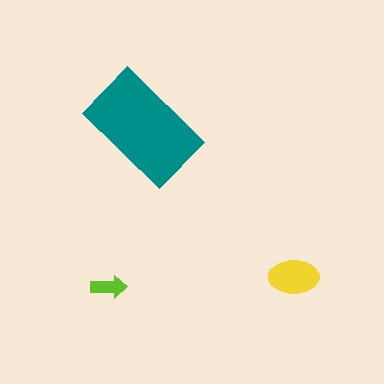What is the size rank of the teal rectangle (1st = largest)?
1st.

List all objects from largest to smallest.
The teal rectangle, the yellow ellipse, the lime arrow.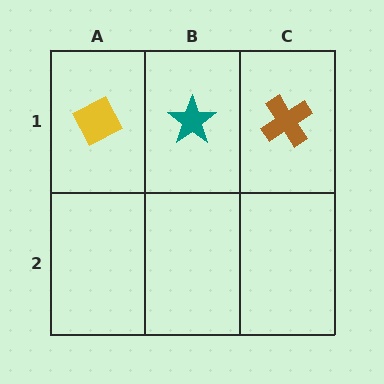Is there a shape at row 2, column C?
No, that cell is empty.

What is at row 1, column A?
A yellow diamond.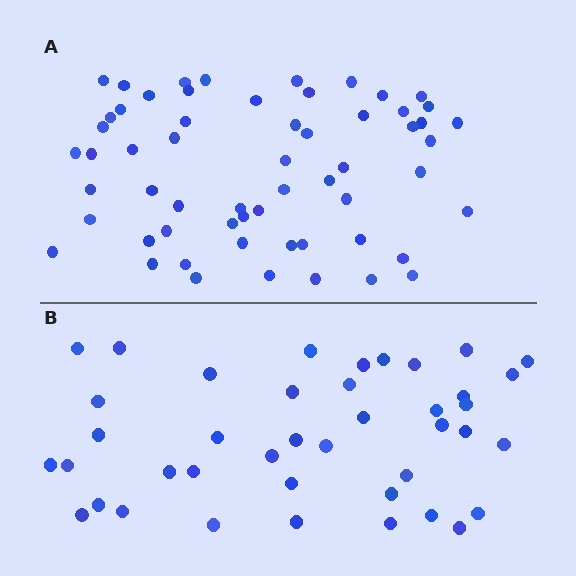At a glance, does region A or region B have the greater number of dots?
Region A (the top region) has more dots.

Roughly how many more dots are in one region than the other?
Region A has approximately 20 more dots than region B.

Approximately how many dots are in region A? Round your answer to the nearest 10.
About 60 dots. (The exact count is 59, which rounds to 60.)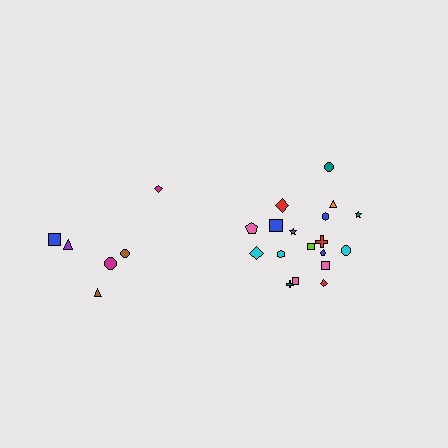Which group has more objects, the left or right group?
The right group.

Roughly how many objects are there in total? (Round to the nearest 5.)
Roughly 25 objects in total.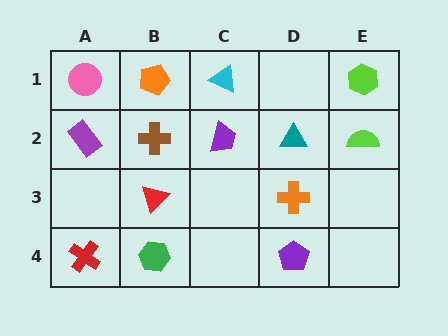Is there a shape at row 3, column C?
No, that cell is empty.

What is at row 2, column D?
A teal triangle.